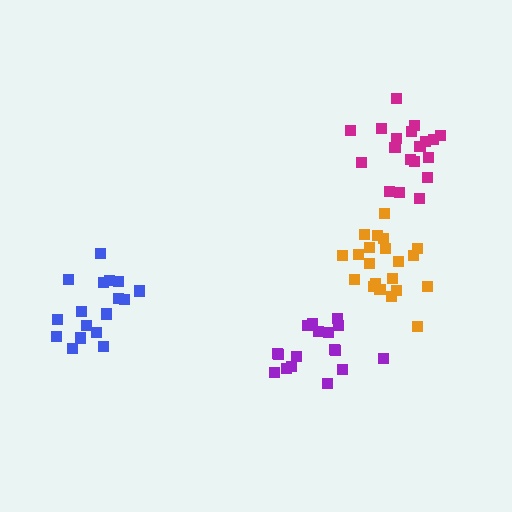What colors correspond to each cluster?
The clusters are colored: purple, blue, magenta, orange.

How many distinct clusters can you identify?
There are 4 distinct clusters.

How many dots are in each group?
Group 1: 17 dots, Group 2: 17 dots, Group 3: 20 dots, Group 4: 21 dots (75 total).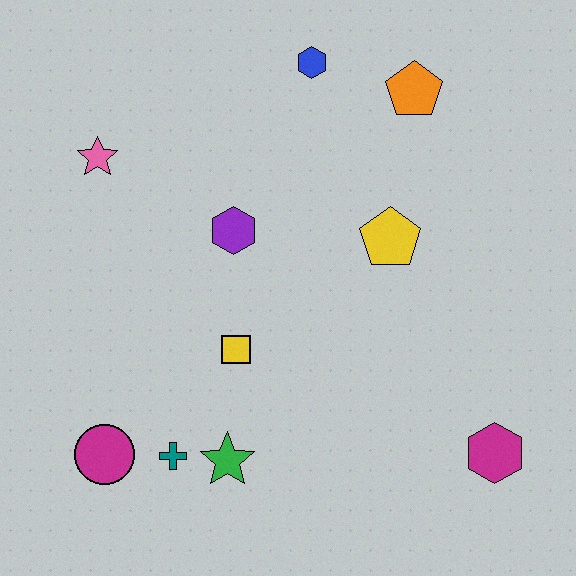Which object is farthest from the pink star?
The magenta hexagon is farthest from the pink star.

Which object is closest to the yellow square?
The green star is closest to the yellow square.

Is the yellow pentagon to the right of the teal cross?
Yes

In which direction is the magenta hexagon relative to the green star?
The magenta hexagon is to the right of the green star.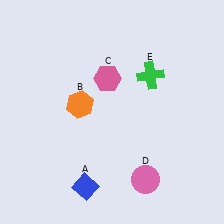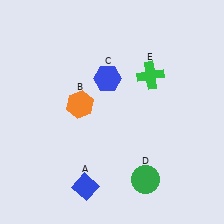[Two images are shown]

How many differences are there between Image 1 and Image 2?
There are 2 differences between the two images.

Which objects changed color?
C changed from pink to blue. D changed from pink to green.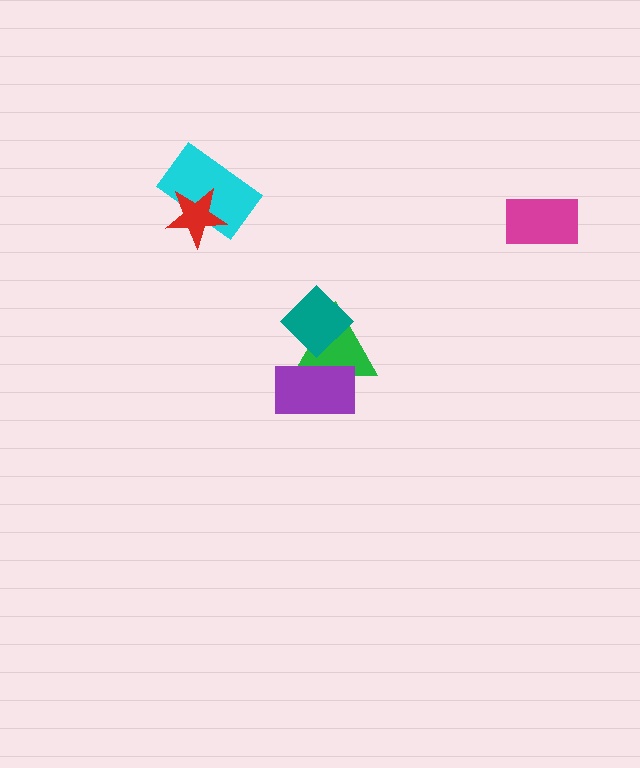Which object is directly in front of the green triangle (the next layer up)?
The purple rectangle is directly in front of the green triangle.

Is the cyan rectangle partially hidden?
Yes, it is partially covered by another shape.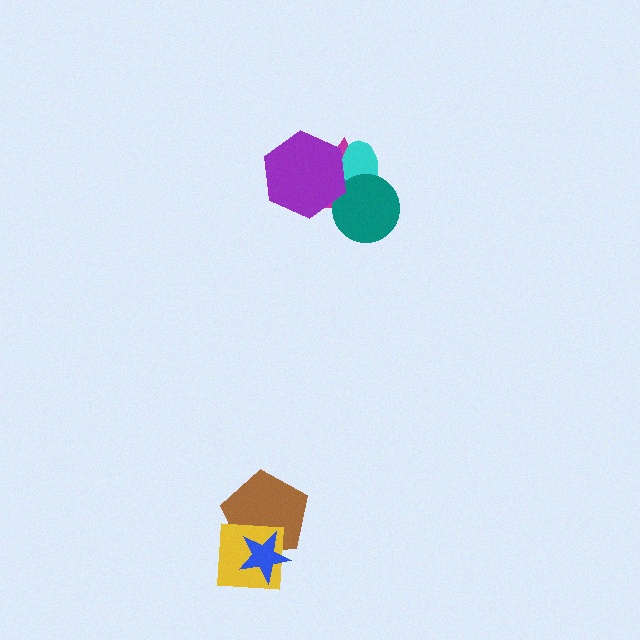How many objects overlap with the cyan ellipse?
3 objects overlap with the cyan ellipse.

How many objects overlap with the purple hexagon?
3 objects overlap with the purple hexagon.